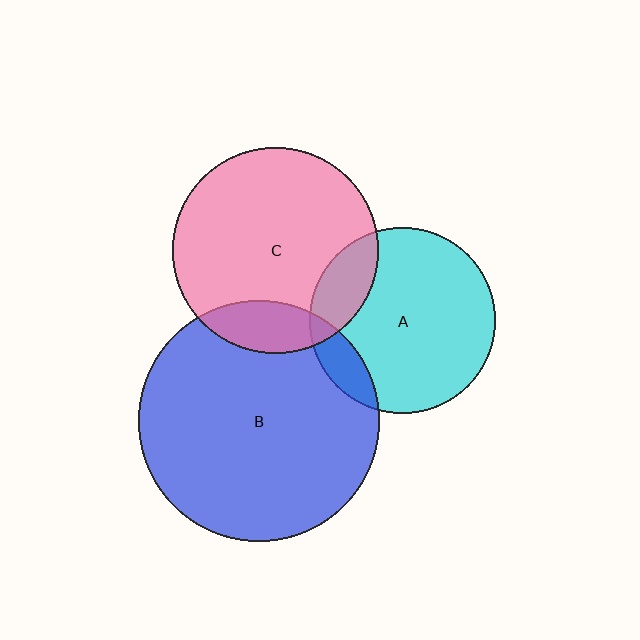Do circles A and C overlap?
Yes.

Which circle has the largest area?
Circle B (blue).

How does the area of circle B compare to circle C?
Approximately 1.4 times.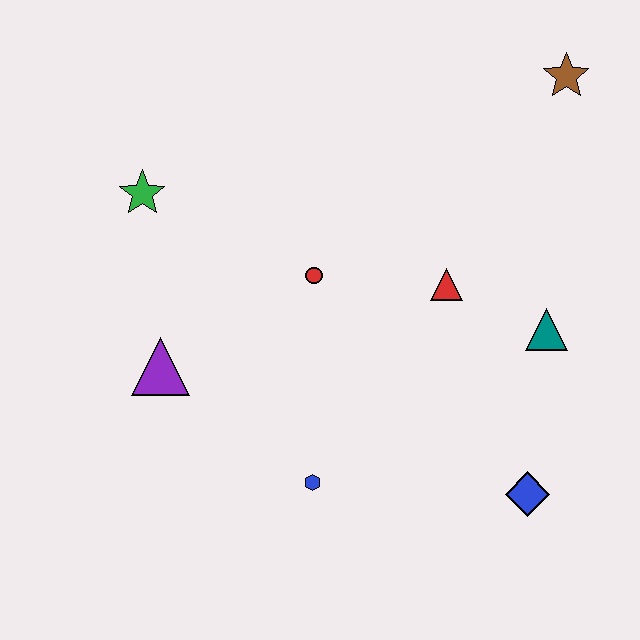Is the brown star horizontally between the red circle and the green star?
No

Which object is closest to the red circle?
The red triangle is closest to the red circle.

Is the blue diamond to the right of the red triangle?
Yes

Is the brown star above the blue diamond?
Yes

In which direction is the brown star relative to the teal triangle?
The brown star is above the teal triangle.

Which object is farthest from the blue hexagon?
The brown star is farthest from the blue hexagon.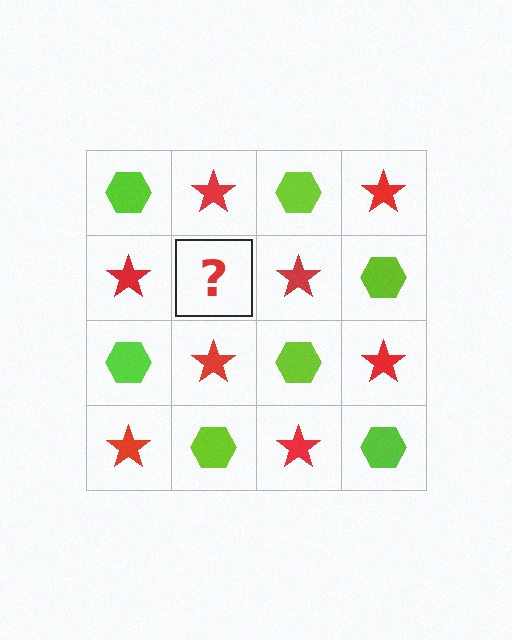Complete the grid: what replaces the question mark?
The question mark should be replaced with a lime hexagon.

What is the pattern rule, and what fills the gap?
The rule is that it alternates lime hexagon and red star in a checkerboard pattern. The gap should be filled with a lime hexagon.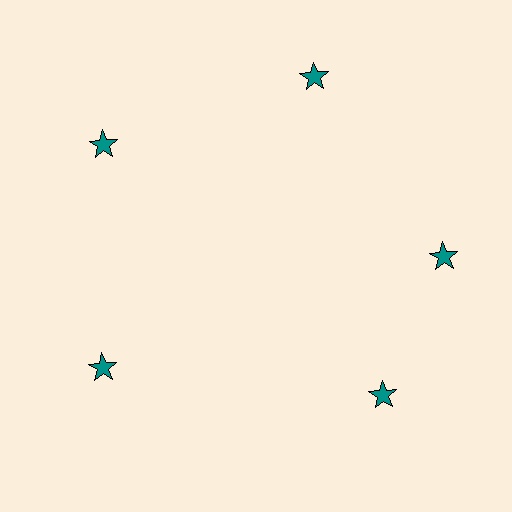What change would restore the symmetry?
The symmetry would be restored by rotating it back into even spacing with its neighbors so that all 5 stars sit at equal angles and equal distance from the center.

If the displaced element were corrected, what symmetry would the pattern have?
It would have 5-fold rotational symmetry — the pattern would map onto itself every 72 degrees.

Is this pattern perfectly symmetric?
No. The 5 teal stars are arranged in a ring, but one element near the 5 o'clock position is rotated out of alignment along the ring, breaking the 5-fold rotational symmetry.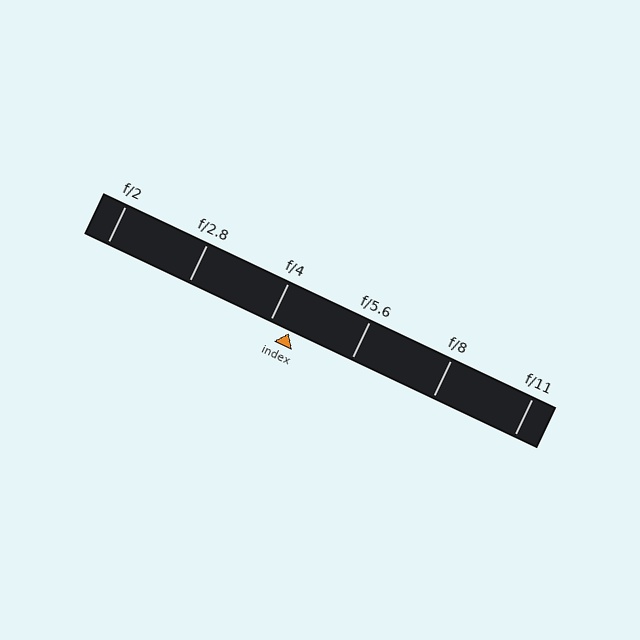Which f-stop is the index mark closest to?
The index mark is closest to f/4.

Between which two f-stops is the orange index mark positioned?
The index mark is between f/4 and f/5.6.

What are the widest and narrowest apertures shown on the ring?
The widest aperture shown is f/2 and the narrowest is f/11.